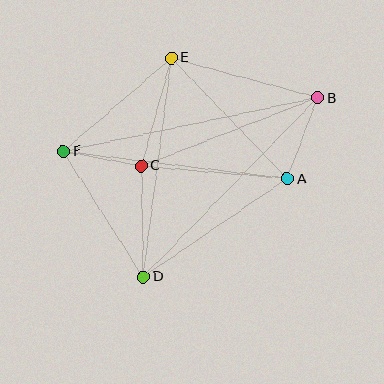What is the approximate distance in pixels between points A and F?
The distance between A and F is approximately 226 pixels.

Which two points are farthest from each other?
Points B and F are farthest from each other.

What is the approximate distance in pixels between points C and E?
The distance between C and E is approximately 112 pixels.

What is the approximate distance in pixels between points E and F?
The distance between E and F is approximately 142 pixels.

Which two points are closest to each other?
Points C and F are closest to each other.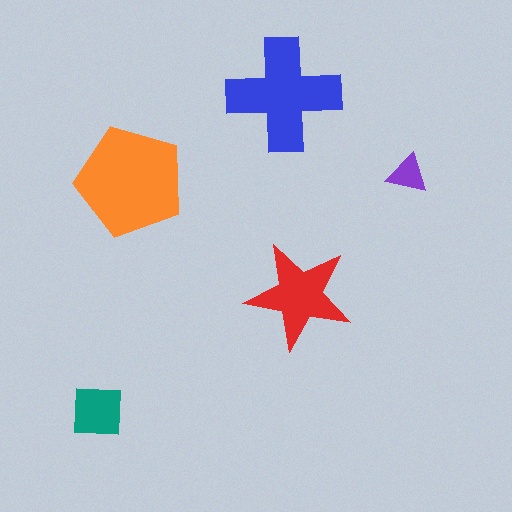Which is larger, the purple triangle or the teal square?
The teal square.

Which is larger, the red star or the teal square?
The red star.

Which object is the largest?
The orange pentagon.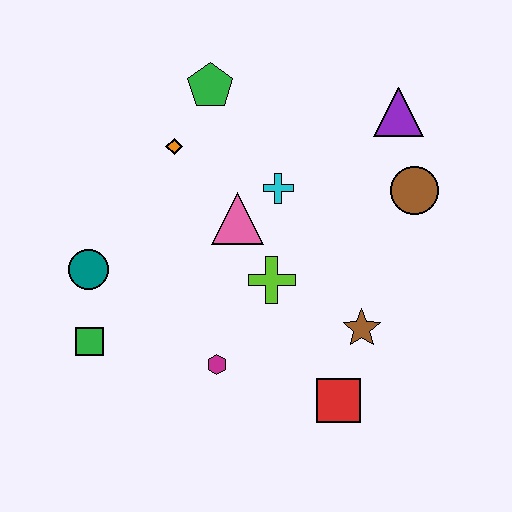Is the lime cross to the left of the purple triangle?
Yes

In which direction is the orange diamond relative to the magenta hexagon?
The orange diamond is above the magenta hexagon.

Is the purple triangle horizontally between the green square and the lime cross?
No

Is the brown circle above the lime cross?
Yes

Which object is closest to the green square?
The teal circle is closest to the green square.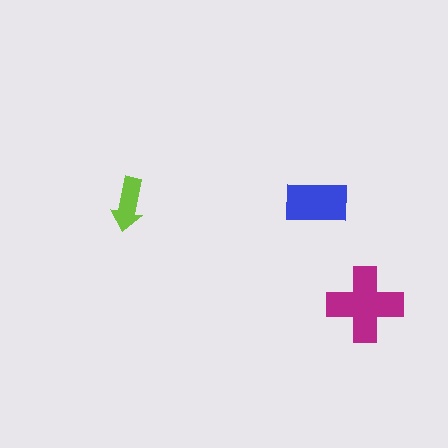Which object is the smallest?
The lime arrow.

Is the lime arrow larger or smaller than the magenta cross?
Smaller.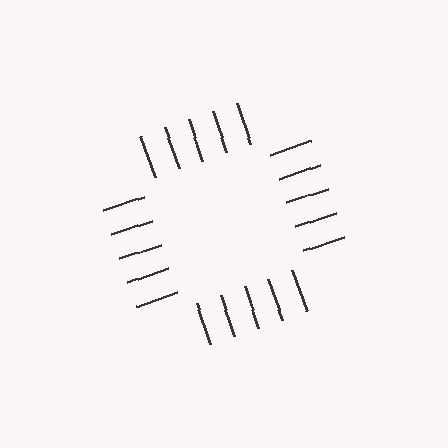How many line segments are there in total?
20 — 5 along each of the 4 edges.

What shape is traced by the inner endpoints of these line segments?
An illusory square — the line segments terminate on its edges but no continuous stroke is drawn.